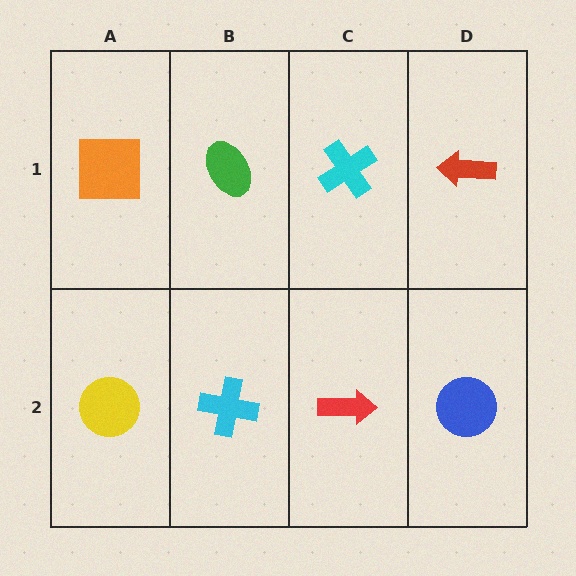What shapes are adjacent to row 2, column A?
An orange square (row 1, column A), a cyan cross (row 2, column B).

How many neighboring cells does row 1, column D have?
2.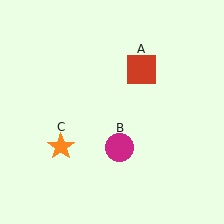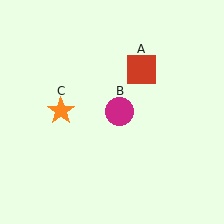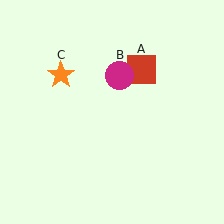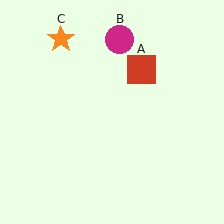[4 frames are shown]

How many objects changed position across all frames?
2 objects changed position: magenta circle (object B), orange star (object C).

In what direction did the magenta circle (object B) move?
The magenta circle (object B) moved up.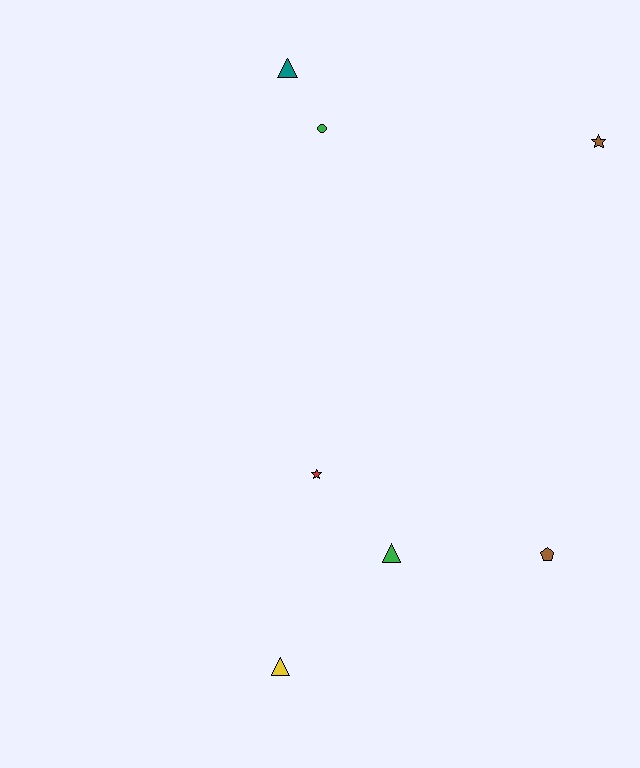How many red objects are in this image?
There is 1 red object.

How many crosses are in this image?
There are no crosses.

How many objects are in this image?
There are 7 objects.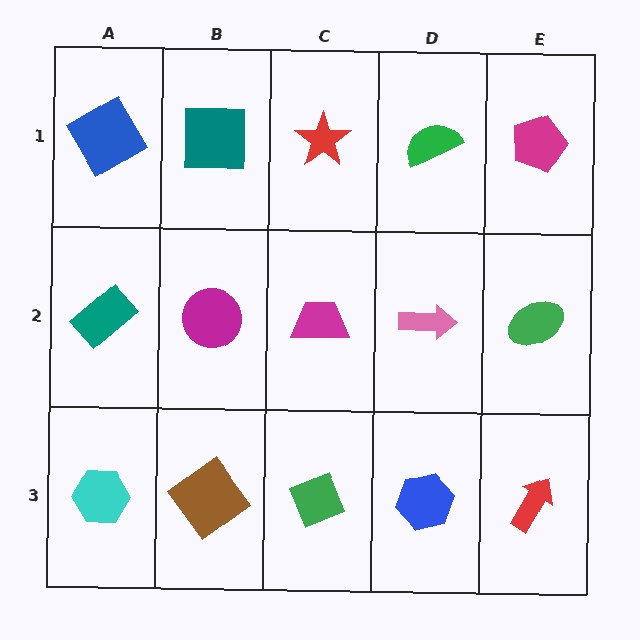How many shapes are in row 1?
5 shapes.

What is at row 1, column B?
A teal square.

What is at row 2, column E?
A green ellipse.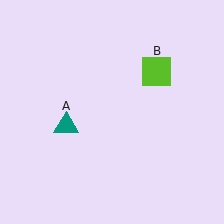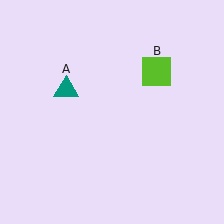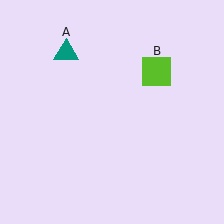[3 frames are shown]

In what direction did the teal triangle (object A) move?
The teal triangle (object A) moved up.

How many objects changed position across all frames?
1 object changed position: teal triangle (object A).